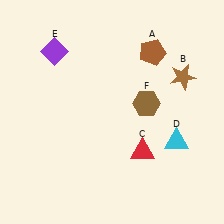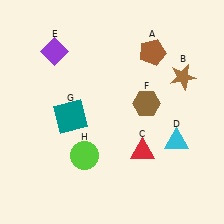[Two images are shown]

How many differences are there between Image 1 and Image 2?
There are 2 differences between the two images.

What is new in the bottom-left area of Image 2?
A teal square (G) was added in the bottom-left area of Image 2.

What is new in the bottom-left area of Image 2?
A lime circle (H) was added in the bottom-left area of Image 2.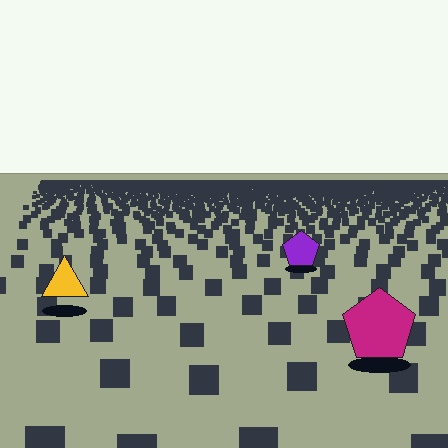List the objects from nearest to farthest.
From nearest to farthest: the magenta pentagon, the yellow triangle, the purple pentagon.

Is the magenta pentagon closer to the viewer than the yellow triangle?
Yes. The magenta pentagon is closer — you can tell from the texture gradient: the ground texture is coarser near it.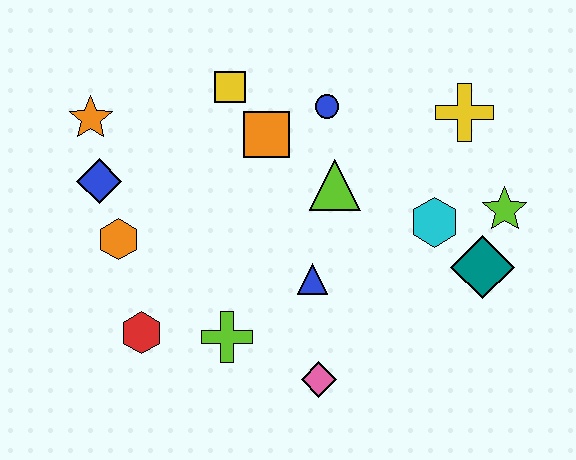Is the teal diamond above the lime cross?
Yes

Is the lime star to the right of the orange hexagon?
Yes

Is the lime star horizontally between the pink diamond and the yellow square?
No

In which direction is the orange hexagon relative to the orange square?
The orange hexagon is to the left of the orange square.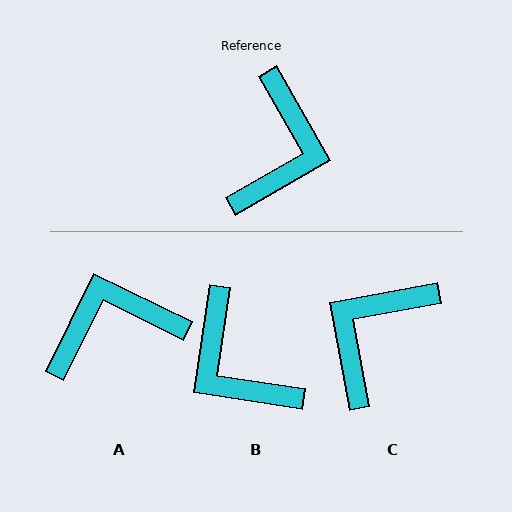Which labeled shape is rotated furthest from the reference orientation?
C, about 161 degrees away.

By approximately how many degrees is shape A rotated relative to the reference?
Approximately 124 degrees counter-clockwise.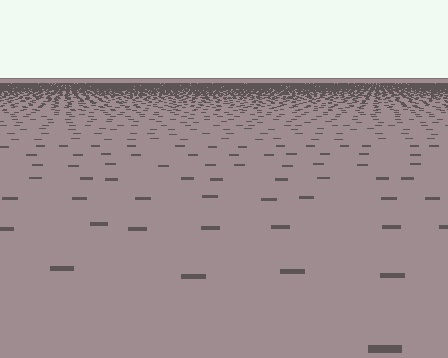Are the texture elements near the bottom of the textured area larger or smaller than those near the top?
Larger. Near the bottom, elements are closer to the viewer and appear at a bigger on-screen size.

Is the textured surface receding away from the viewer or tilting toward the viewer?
The surface is receding away from the viewer. Texture elements get smaller and denser toward the top.